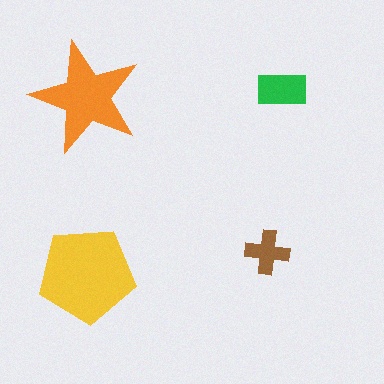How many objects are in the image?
There are 4 objects in the image.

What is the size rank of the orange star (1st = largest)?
2nd.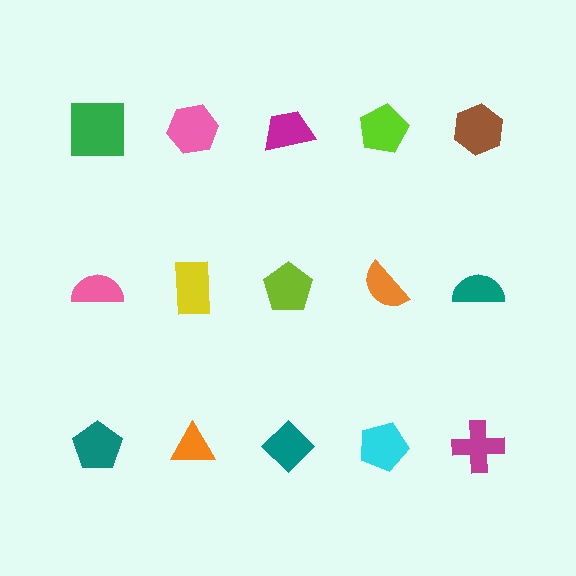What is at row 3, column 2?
An orange triangle.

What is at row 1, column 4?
A lime pentagon.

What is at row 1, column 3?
A magenta trapezoid.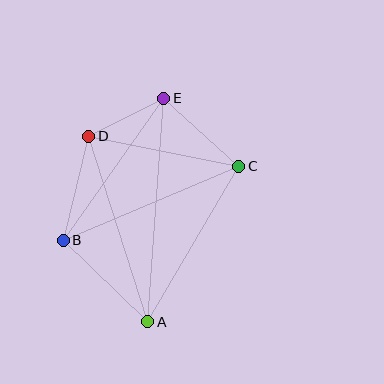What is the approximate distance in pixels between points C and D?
The distance between C and D is approximately 153 pixels.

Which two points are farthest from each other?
Points A and E are farthest from each other.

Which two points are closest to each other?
Points D and E are closest to each other.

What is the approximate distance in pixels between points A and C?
The distance between A and C is approximately 180 pixels.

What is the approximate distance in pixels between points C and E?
The distance between C and E is approximately 101 pixels.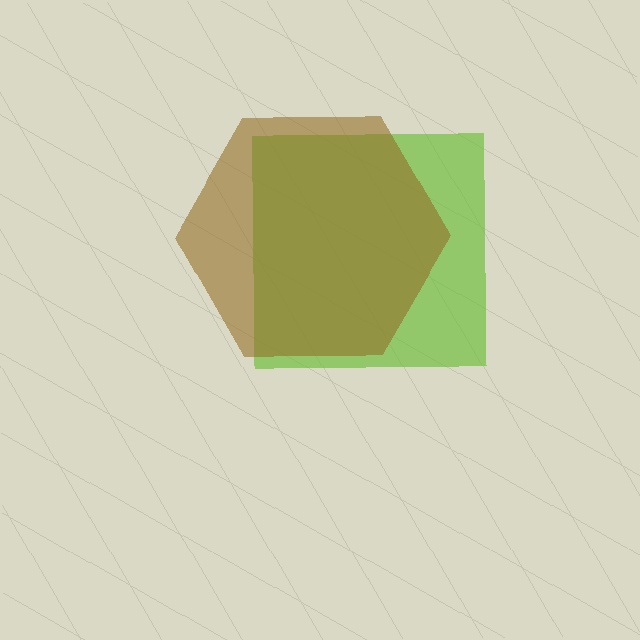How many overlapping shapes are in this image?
There are 2 overlapping shapes in the image.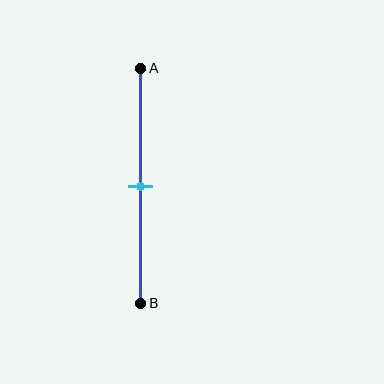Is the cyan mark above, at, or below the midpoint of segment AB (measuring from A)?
The cyan mark is approximately at the midpoint of segment AB.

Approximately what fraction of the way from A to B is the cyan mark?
The cyan mark is approximately 50% of the way from A to B.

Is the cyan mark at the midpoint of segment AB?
Yes, the mark is approximately at the midpoint.